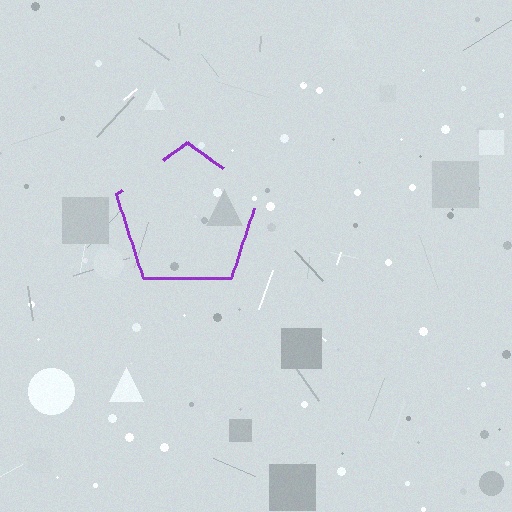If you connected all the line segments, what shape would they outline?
They would outline a pentagon.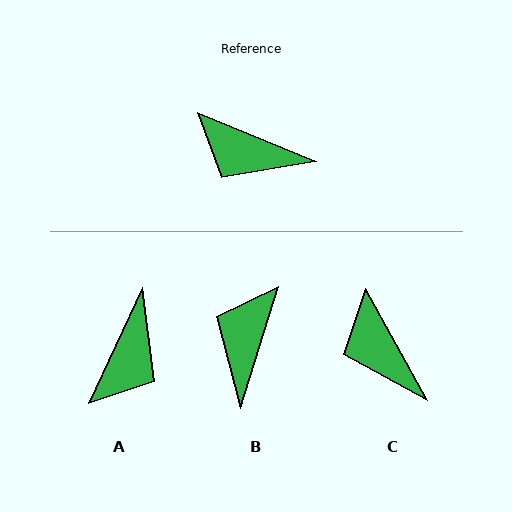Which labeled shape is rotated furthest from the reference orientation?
A, about 88 degrees away.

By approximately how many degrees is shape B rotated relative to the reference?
Approximately 85 degrees clockwise.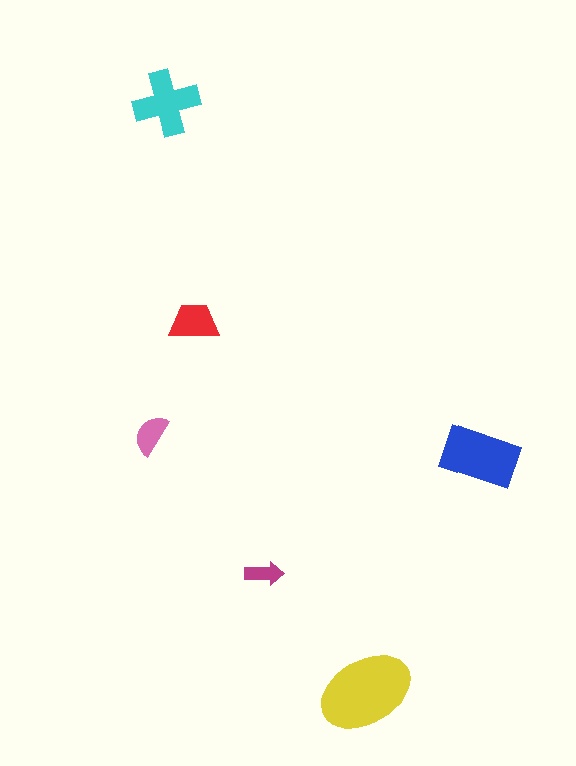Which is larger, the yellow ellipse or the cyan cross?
The yellow ellipse.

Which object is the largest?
The yellow ellipse.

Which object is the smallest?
The magenta arrow.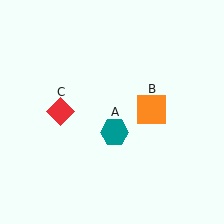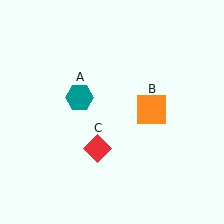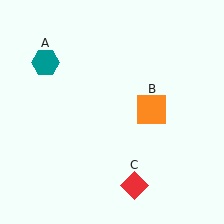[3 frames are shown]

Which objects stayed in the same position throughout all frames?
Orange square (object B) remained stationary.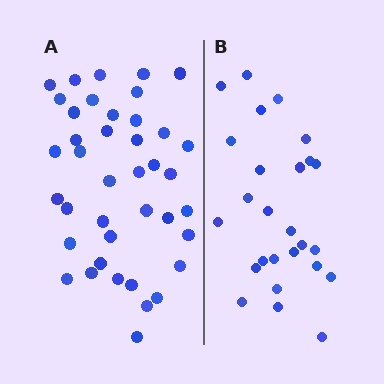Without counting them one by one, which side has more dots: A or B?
Region A (the left region) has more dots.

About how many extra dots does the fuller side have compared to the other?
Region A has approximately 15 more dots than region B.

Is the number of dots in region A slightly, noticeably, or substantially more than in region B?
Region A has substantially more. The ratio is roughly 1.5 to 1.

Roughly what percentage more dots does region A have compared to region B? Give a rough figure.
About 55% more.